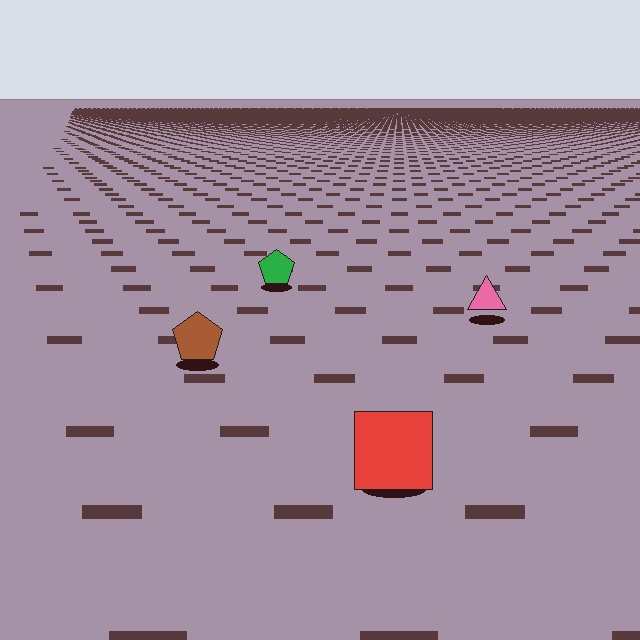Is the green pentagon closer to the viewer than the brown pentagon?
No. The brown pentagon is closer — you can tell from the texture gradient: the ground texture is coarser near it.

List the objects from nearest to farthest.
From nearest to farthest: the red square, the brown pentagon, the pink triangle, the green pentagon.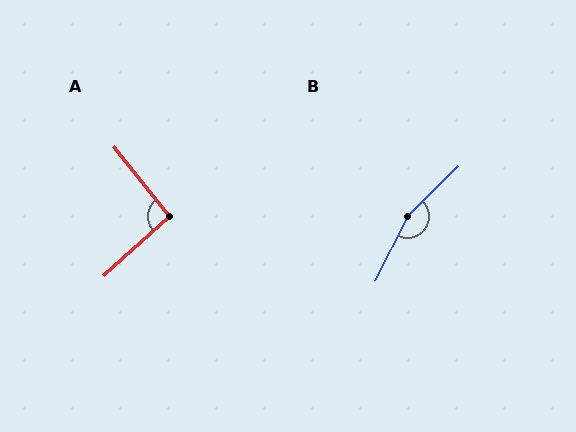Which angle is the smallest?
A, at approximately 93 degrees.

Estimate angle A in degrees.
Approximately 93 degrees.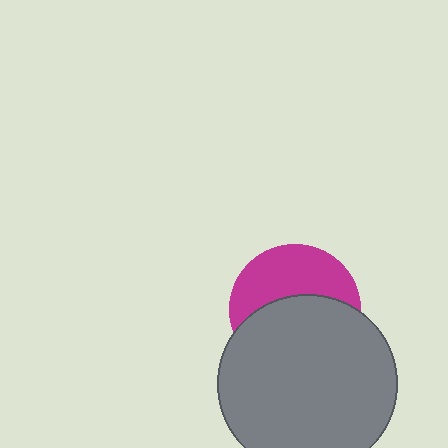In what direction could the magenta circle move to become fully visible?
The magenta circle could move up. That would shift it out from behind the gray circle entirely.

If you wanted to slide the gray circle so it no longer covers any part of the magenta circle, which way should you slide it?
Slide it down — that is the most direct way to separate the two shapes.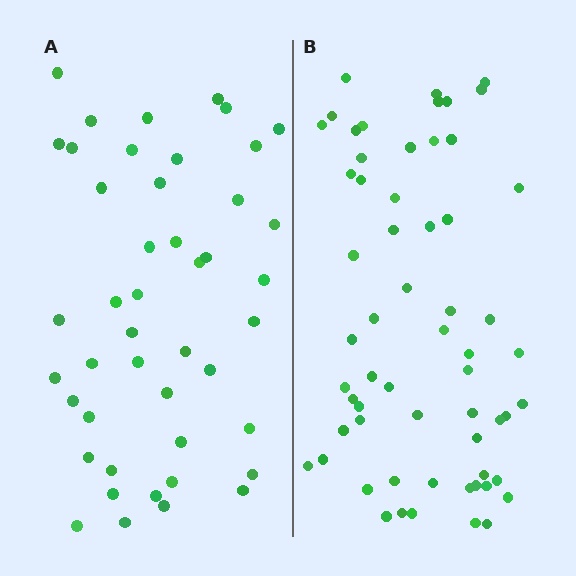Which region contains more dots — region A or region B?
Region B (the right region) has more dots.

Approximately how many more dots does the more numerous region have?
Region B has approximately 15 more dots than region A.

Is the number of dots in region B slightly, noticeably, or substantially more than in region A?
Region B has noticeably more, but not dramatically so. The ratio is roughly 1.3 to 1.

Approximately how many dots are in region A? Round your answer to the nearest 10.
About 40 dots. (The exact count is 45, which rounds to 40.)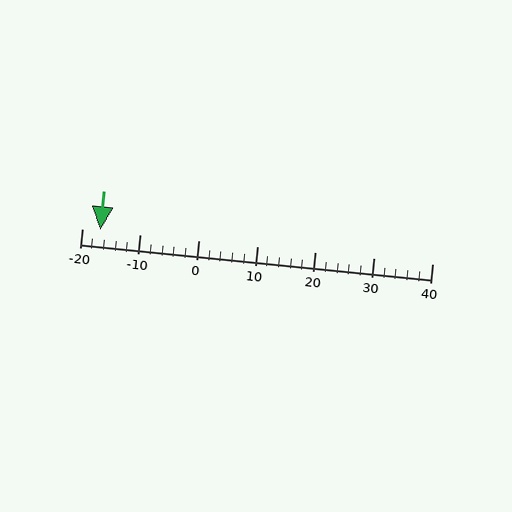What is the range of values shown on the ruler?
The ruler shows values from -20 to 40.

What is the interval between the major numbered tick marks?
The major tick marks are spaced 10 units apart.